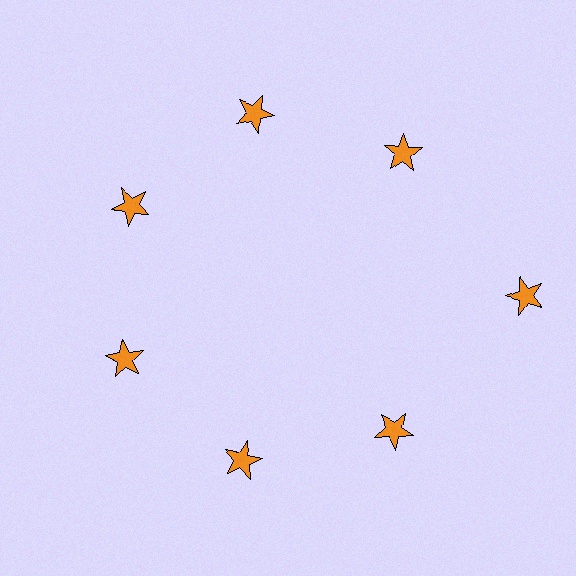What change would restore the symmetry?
The symmetry would be restored by moving it inward, back onto the ring so that all 7 stars sit at equal angles and equal distance from the center.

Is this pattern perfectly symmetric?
No. The 7 orange stars are arranged in a ring, but one element near the 3 o'clock position is pushed outward from the center, breaking the 7-fold rotational symmetry.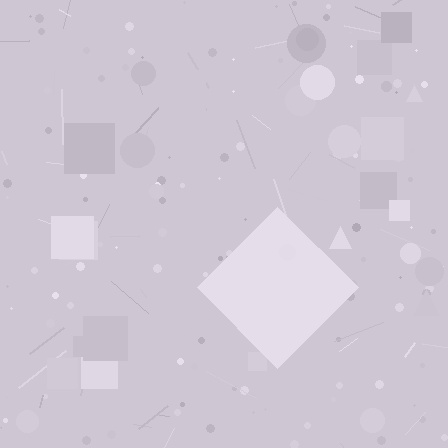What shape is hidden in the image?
A diamond is hidden in the image.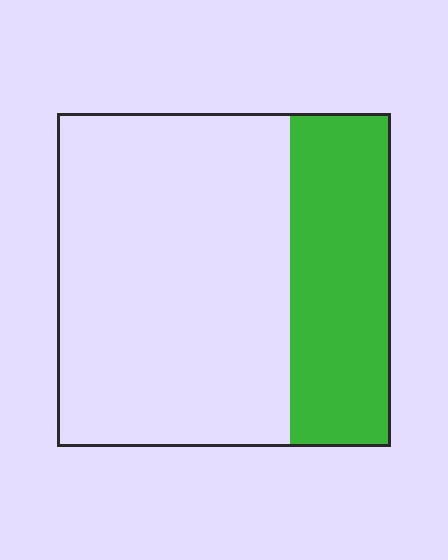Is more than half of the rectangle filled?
No.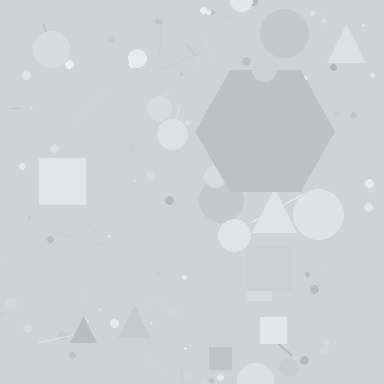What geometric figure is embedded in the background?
A hexagon is embedded in the background.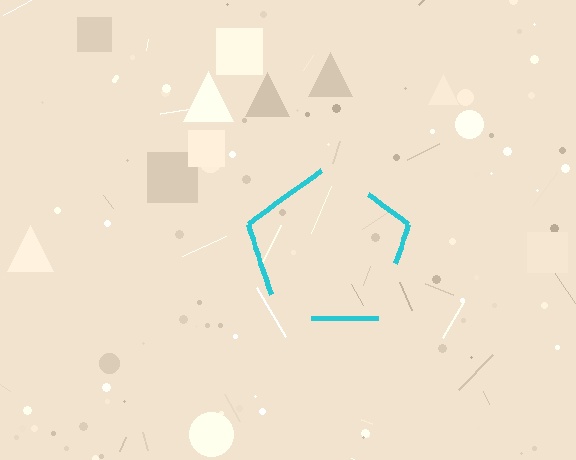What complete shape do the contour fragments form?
The contour fragments form a pentagon.